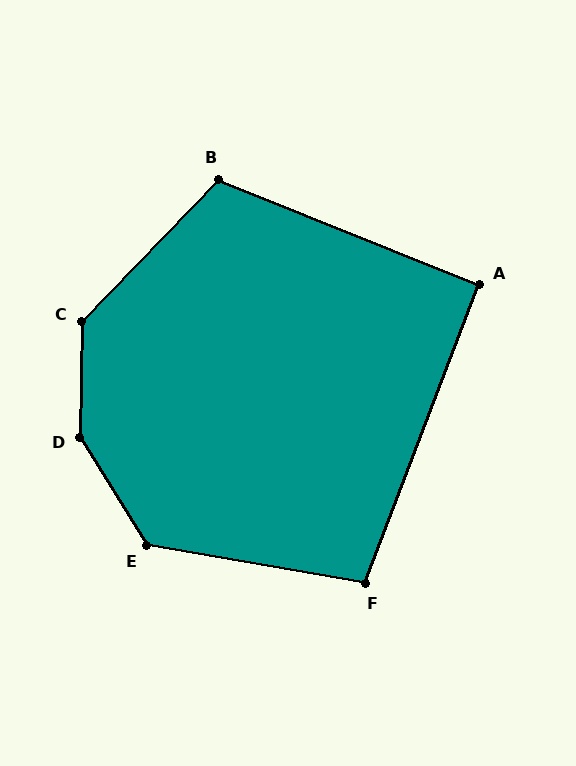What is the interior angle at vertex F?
Approximately 101 degrees (obtuse).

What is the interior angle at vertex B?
Approximately 112 degrees (obtuse).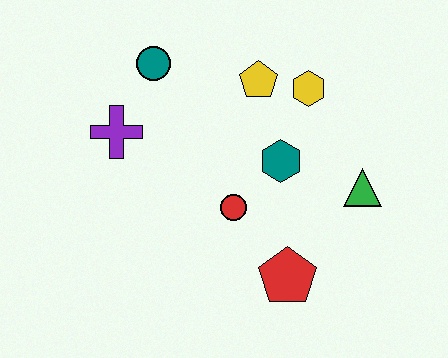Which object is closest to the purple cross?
The teal circle is closest to the purple cross.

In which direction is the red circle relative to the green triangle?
The red circle is to the left of the green triangle.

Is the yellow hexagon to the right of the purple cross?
Yes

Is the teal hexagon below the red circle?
No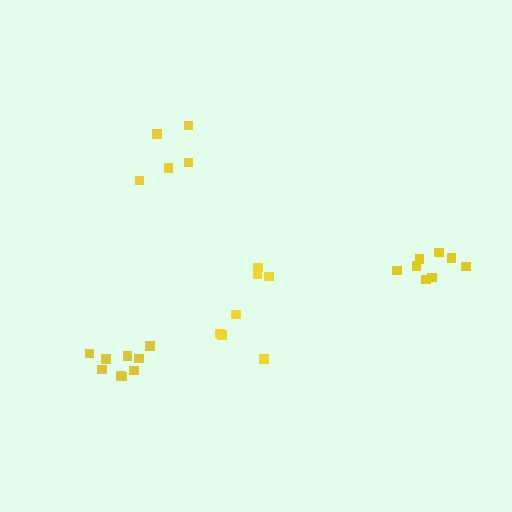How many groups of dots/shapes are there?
There are 4 groups.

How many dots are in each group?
Group 1: 8 dots, Group 2: 5 dots, Group 3: 7 dots, Group 4: 9 dots (29 total).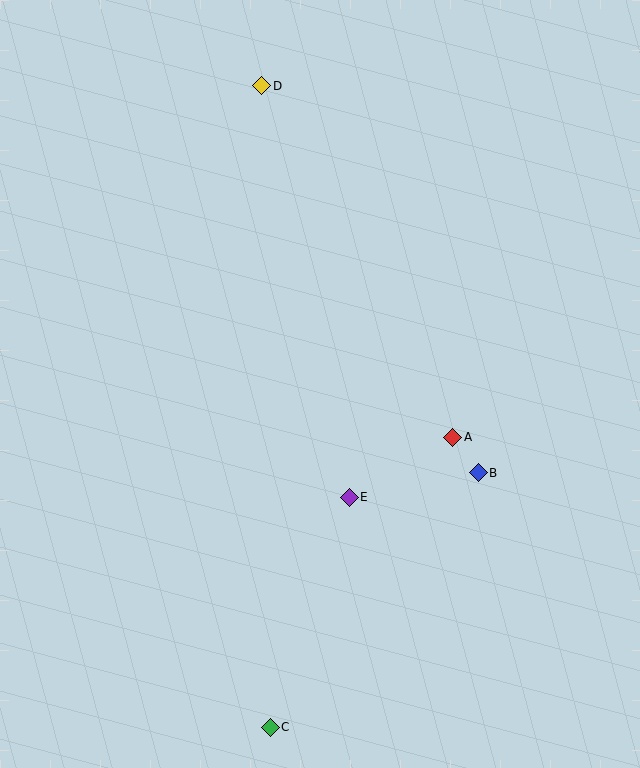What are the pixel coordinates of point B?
Point B is at (478, 473).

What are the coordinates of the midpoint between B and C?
The midpoint between B and C is at (374, 600).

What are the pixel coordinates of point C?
Point C is at (270, 727).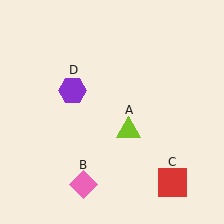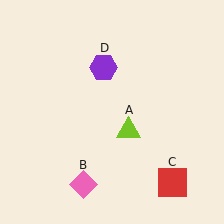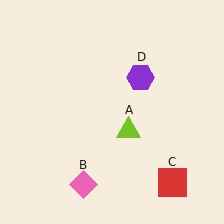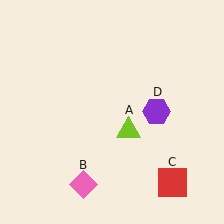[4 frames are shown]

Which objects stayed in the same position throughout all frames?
Lime triangle (object A) and pink diamond (object B) and red square (object C) remained stationary.